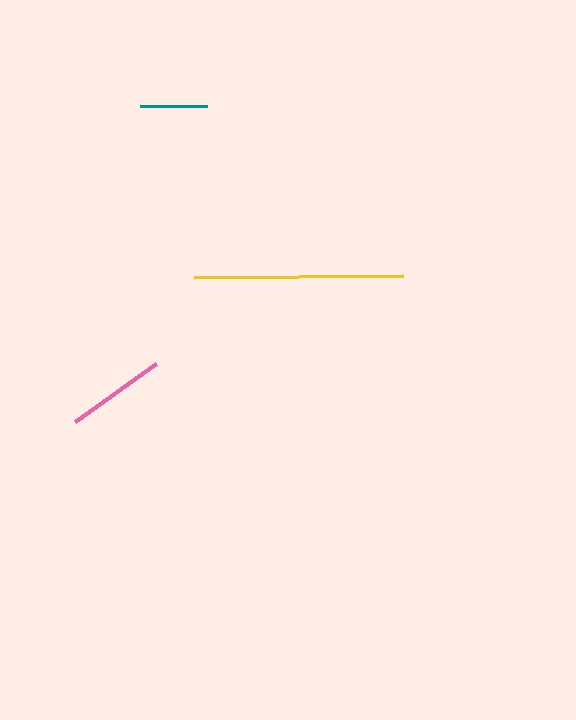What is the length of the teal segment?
The teal segment is approximately 67 pixels long.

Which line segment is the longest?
The yellow line is the longest at approximately 209 pixels.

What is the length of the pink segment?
The pink segment is approximately 100 pixels long.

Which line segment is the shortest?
The teal line is the shortest at approximately 67 pixels.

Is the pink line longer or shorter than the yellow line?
The yellow line is longer than the pink line.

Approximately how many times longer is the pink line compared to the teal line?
The pink line is approximately 1.5 times the length of the teal line.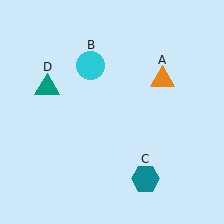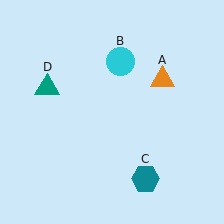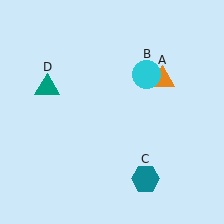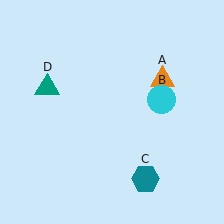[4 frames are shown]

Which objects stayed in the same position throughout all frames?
Orange triangle (object A) and teal hexagon (object C) and teal triangle (object D) remained stationary.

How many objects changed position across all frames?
1 object changed position: cyan circle (object B).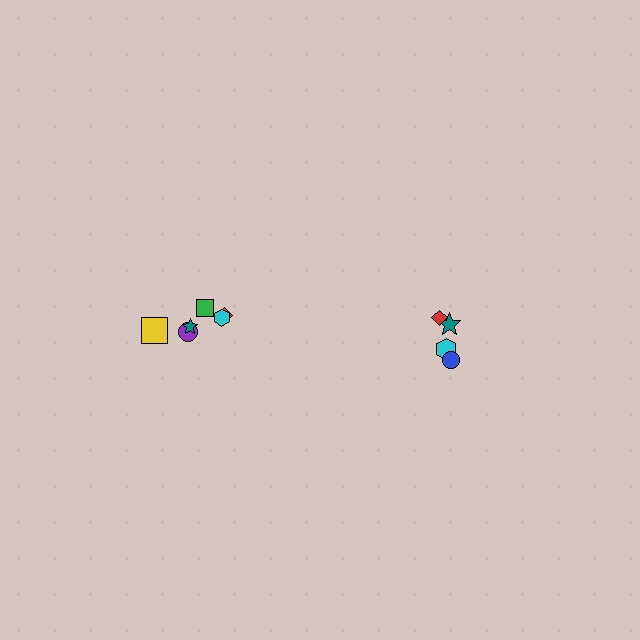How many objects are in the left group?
There are 6 objects.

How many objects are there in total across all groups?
There are 10 objects.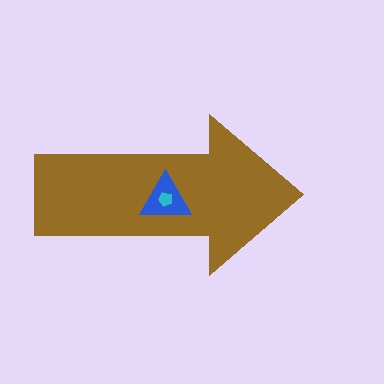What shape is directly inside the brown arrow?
The blue triangle.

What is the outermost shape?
The brown arrow.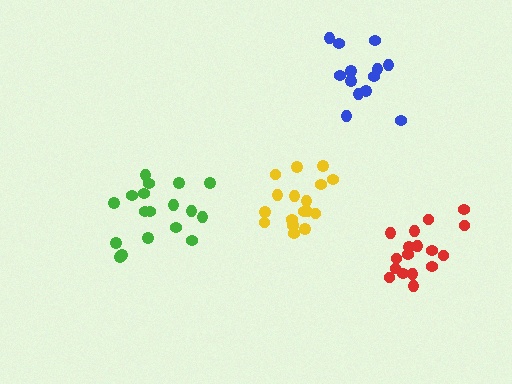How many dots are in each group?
Group 1: 17 dots, Group 2: 13 dots, Group 3: 18 dots, Group 4: 17 dots (65 total).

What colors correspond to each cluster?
The clusters are colored: red, blue, green, yellow.